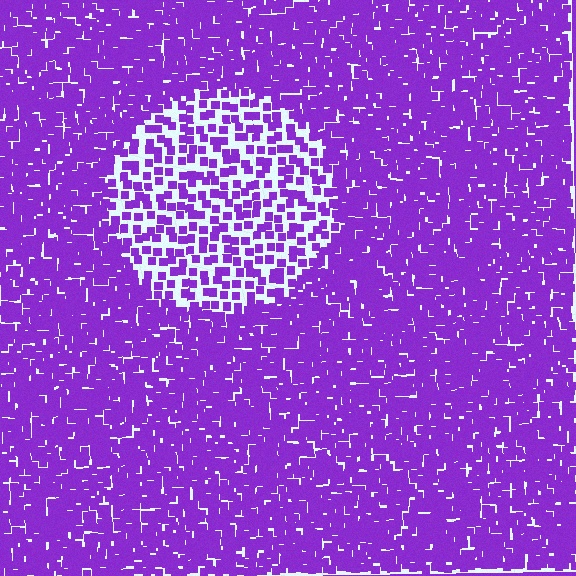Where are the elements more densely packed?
The elements are more densely packed outside the circle boundary.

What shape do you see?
I see a circle.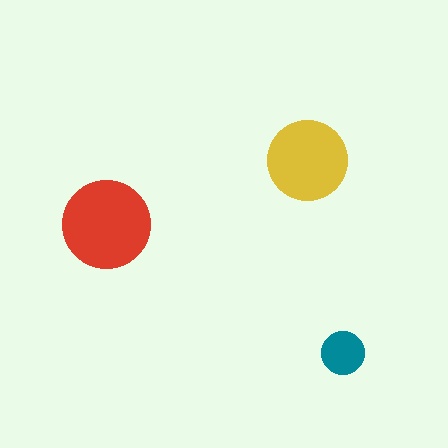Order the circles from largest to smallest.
the red one, the yellow one, the teal one.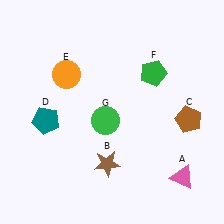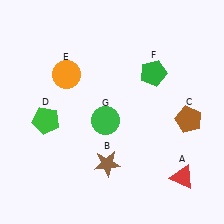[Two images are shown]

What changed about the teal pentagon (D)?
In Image 1, D is teal. In Image 2, it changed to green.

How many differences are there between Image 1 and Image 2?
There are 2 differences between the two images.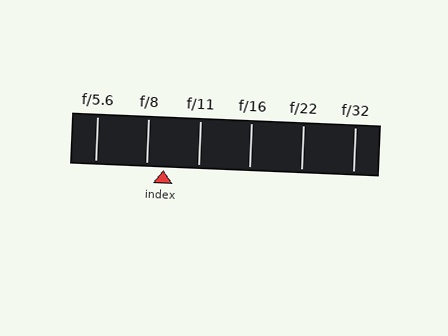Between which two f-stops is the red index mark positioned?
The index mark is between f/8 and f/11.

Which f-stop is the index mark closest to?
The index mark is closest to f/8.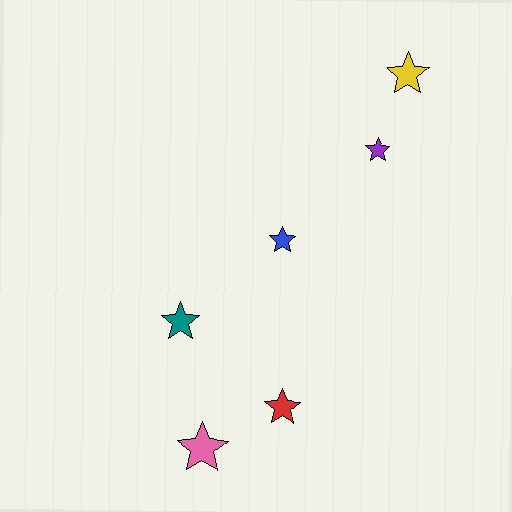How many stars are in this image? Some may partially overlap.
There are 6 stars.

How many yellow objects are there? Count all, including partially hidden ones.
There is 1 yellow object.